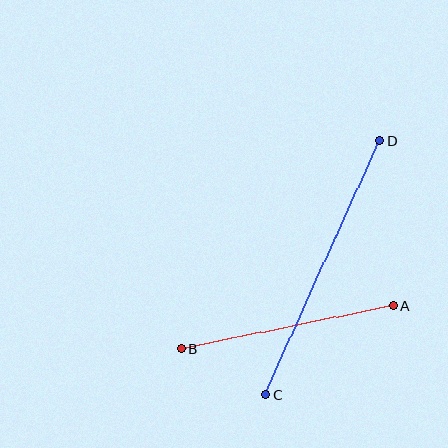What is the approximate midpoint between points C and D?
The midpoint is at approximately (323, 267) pixels.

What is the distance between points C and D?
The distance is approximately 278 pixels.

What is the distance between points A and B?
The distance is approximately 216 pixels.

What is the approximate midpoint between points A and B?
The midpoint is at approximately (287, 328) pixels.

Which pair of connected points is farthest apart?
Points C and D are farthest apart.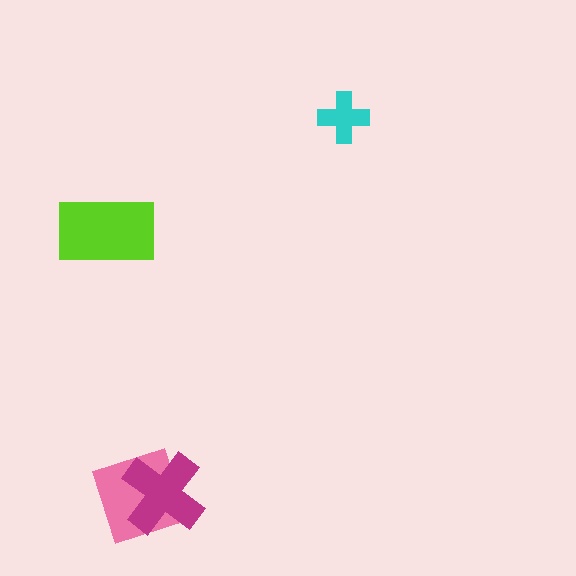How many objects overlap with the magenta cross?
1 object overlaps with the magenta cross.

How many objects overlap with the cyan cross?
0 objects overlap with the cyan cross.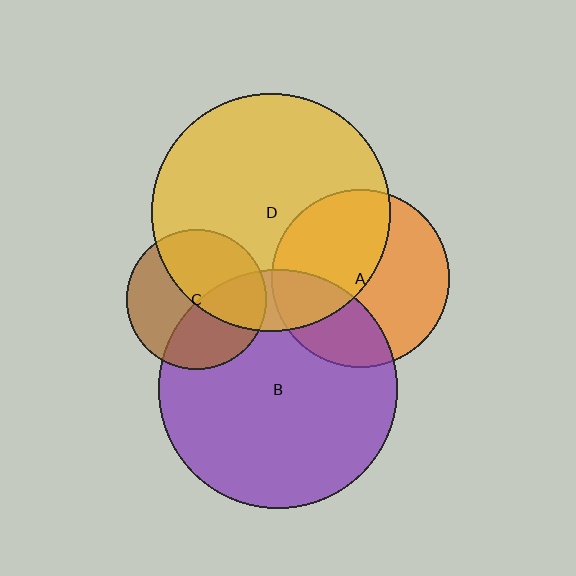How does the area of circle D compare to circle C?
Approximately 2.9 times.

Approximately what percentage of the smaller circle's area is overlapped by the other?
Approximately 30%.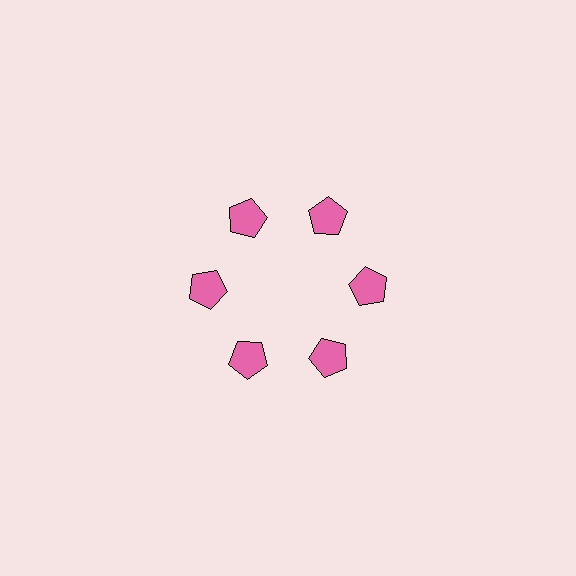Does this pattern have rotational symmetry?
Yes, this pattern has 6-fold rotational symmetry. It looks the same after rotating 60 degrees around the center.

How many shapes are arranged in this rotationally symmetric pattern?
There are 6 shapes, arranged in 6 groups of 1.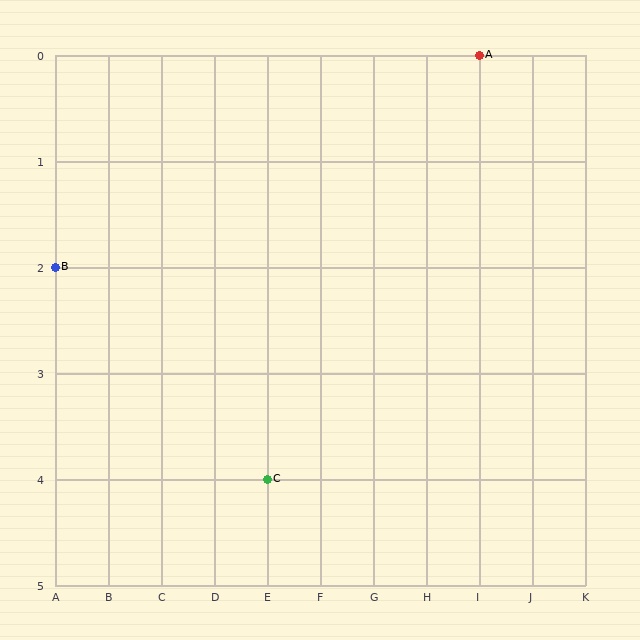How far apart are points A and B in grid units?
Points A and B are 8 columns and 2 rows apart (about 8.2 grid units diagonally).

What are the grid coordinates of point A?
Point A is at grid coordinates (I, 0).